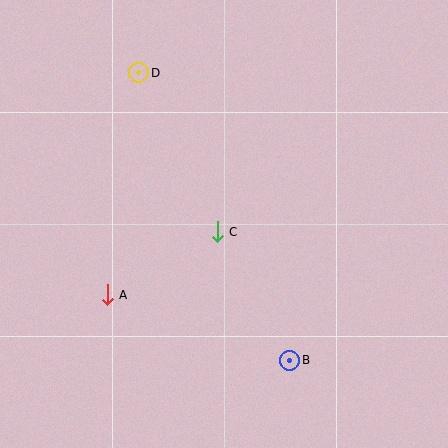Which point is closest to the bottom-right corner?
Point B is closest to the bottom-right corner.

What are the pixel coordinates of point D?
Point D is at (139, 73).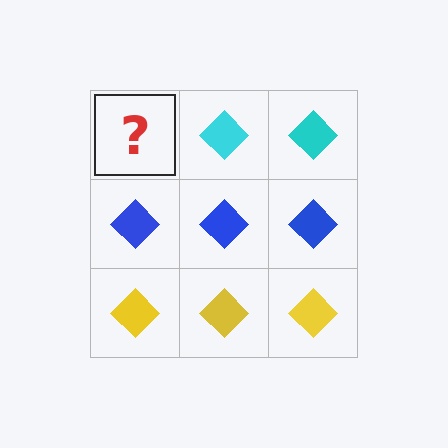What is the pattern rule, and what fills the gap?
The rule is that each row has a consistent color. The gap should be filled with a cyan diamond.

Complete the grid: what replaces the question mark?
The question mark should be replaced with a cyan diamond.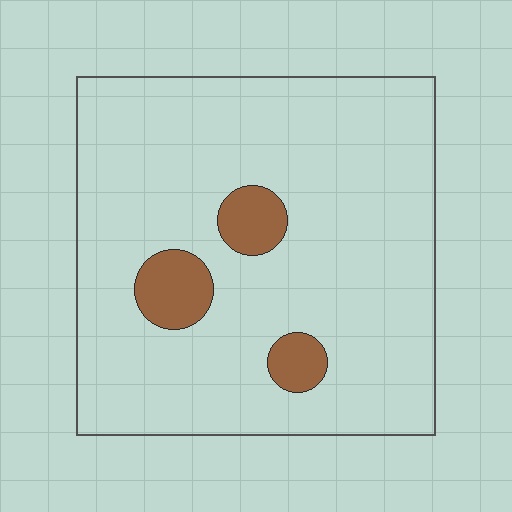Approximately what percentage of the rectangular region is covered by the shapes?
Approximately 10%.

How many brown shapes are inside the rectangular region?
3.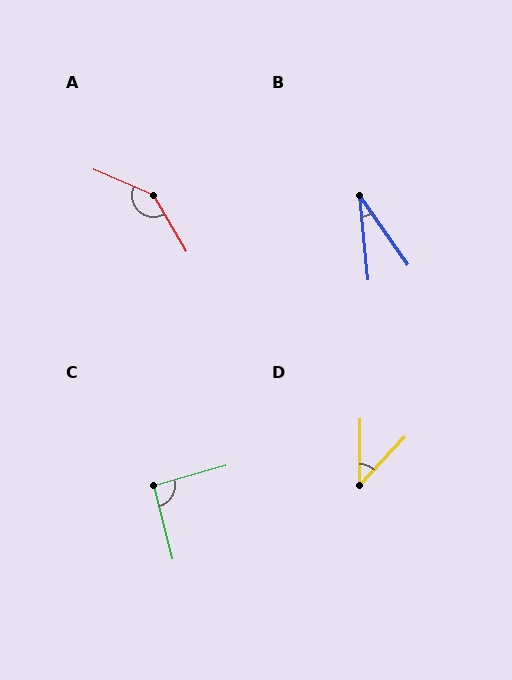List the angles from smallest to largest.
B (29°), D (43°), C (92°), A (143°).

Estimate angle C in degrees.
Approximately 92 degrees.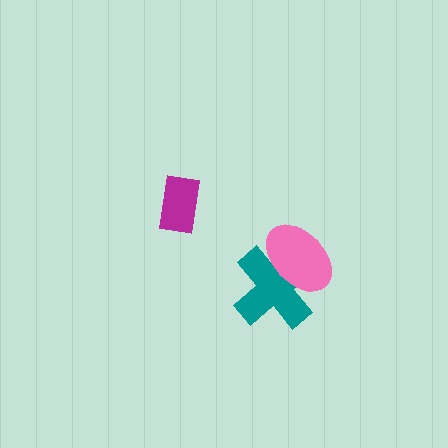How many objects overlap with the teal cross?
1 object overlaps with the teal cross.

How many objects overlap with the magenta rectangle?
0 objects overlap with the magenta rectangle.